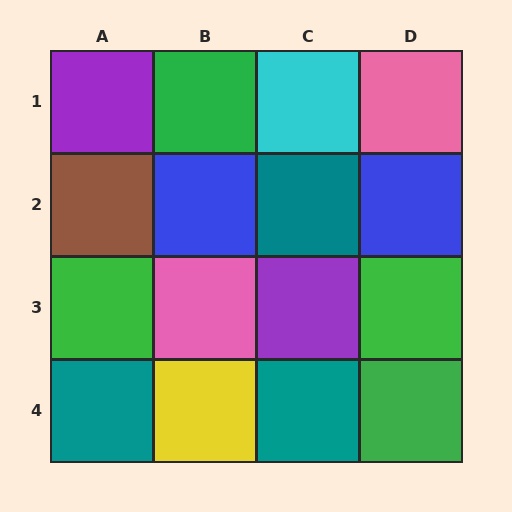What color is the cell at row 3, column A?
Green.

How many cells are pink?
2 cells are pink.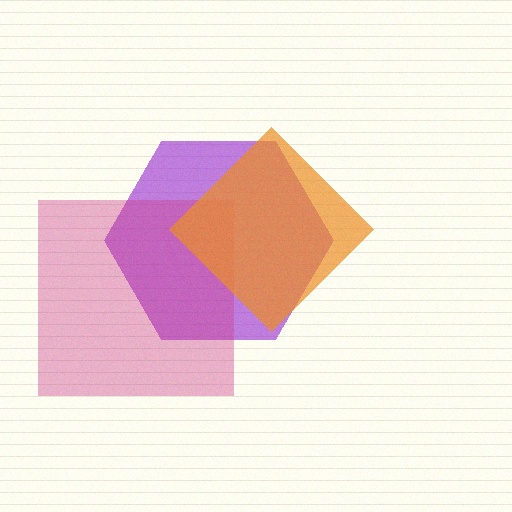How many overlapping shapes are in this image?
There are 3 overlapping shapes in the image.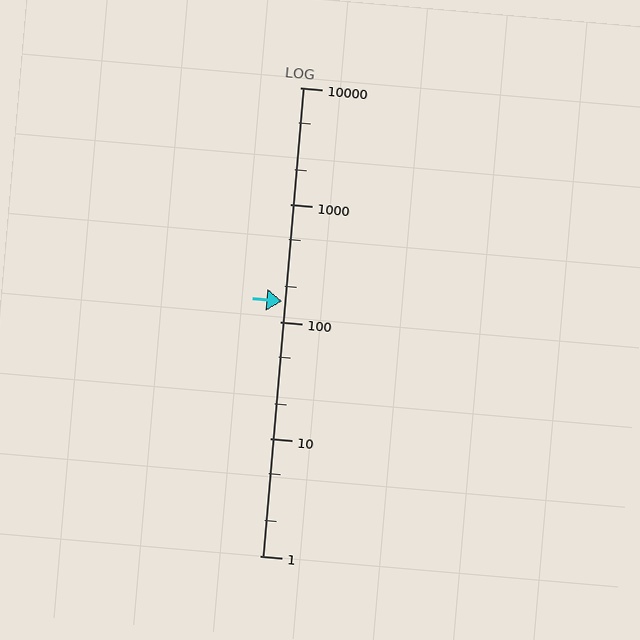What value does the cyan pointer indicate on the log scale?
The pointer indicates approximately 150.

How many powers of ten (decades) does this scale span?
The scale spans 4 decades, from 1 to 10000.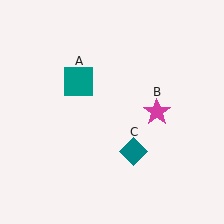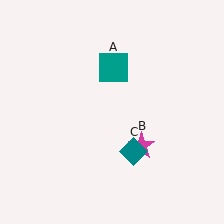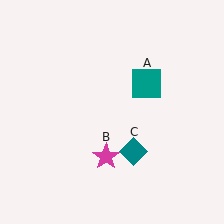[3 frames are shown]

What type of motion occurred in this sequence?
The teal square (object A), magenta star (object B) rotated clockwise around the center of the scene.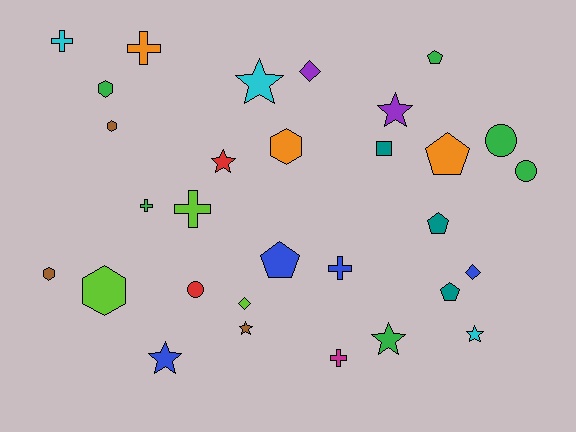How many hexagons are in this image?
There are 5 hexagons.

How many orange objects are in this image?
There are 3 orange objects.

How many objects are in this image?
There are 30 objects.